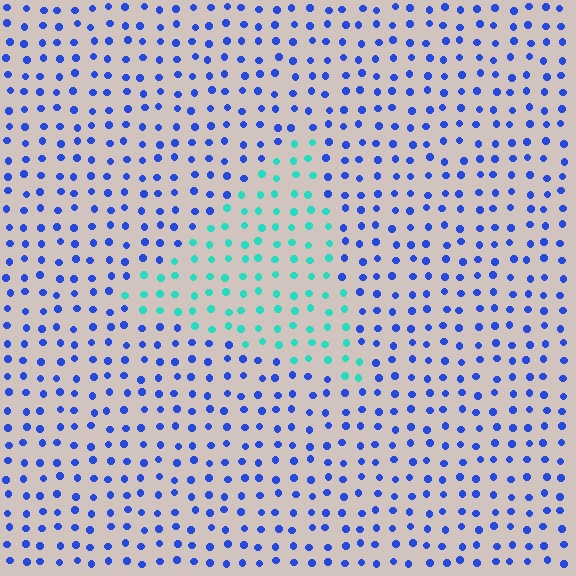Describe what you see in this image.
The image is filled with small blue elements in a uniform arrangement. A triangle-shaped region is visible where the elements are tinted to a slightly different hue, forming a subtle color boundary.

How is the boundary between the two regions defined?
The boundary is defined purely by a slight shift in hue (about 58 degrees). Spacing, size, and orientation are identical on both sides.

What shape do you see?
I see a triangle.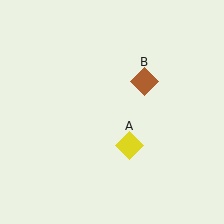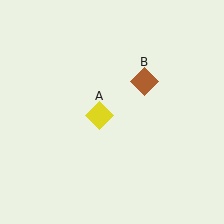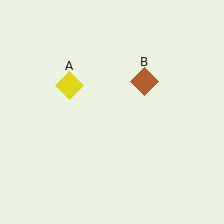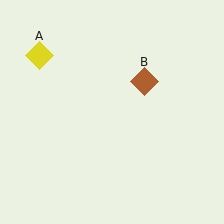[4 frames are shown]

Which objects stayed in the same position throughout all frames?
Brown diamond (object B) remained stationary.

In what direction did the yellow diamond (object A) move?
The yellow diamond (object A) moved up and to the left.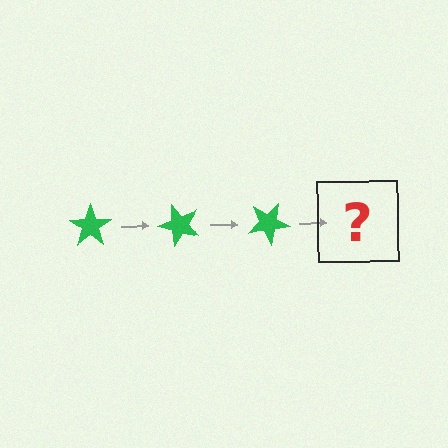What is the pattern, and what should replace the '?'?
The pattern is that the star rotates 50 degrees each step. The '?' should be a green star rotated 150 degrees.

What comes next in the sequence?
The next element should be a green star rotated 150 degrees.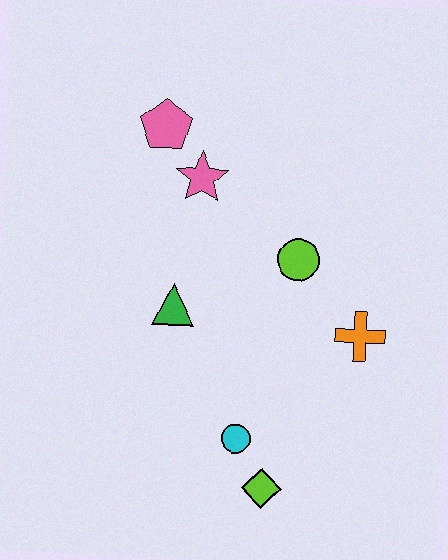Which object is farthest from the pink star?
The lime diamond is farthest from the pink star.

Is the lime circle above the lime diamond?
Yes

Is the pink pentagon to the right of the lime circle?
No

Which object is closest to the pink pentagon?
The pink star is closest to the pink pentagon.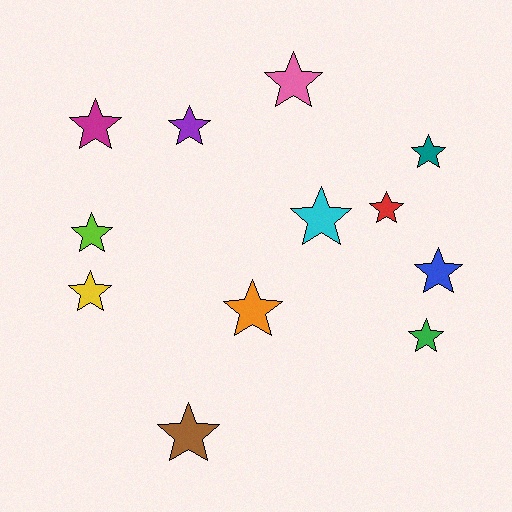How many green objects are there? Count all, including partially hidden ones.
There is 1 green object.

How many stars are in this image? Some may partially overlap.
There are 12 stars.